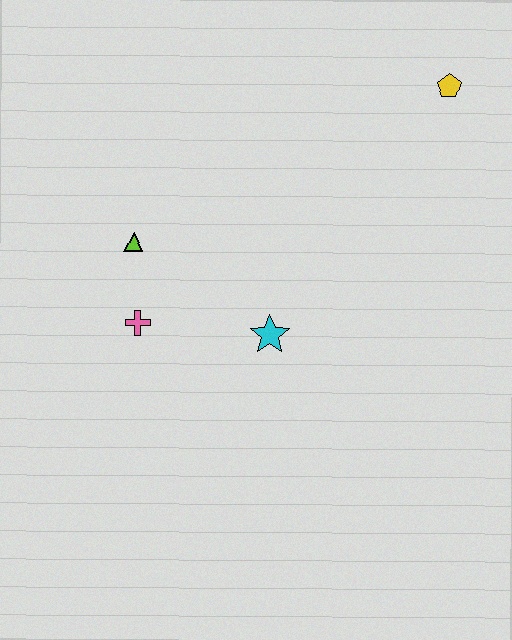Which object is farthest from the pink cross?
The yellow pentagon is farthest from the pink cross.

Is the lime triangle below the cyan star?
No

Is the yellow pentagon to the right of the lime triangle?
Yes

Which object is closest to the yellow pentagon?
The cyan star is closest to the yellow pentagon.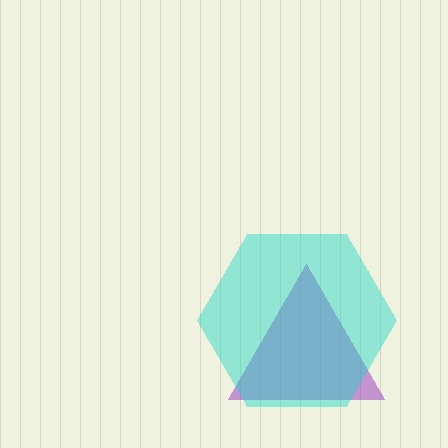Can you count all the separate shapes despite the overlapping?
Yes, there are 2 separate shapes.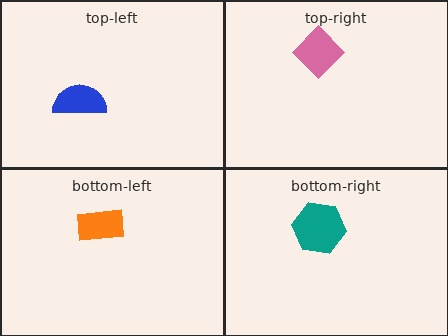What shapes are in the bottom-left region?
The orange rectangle.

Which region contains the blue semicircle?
The top-left region.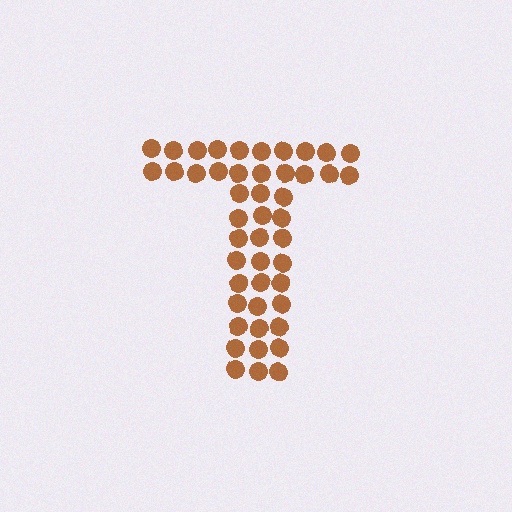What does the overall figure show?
The overall figure shows the letter T.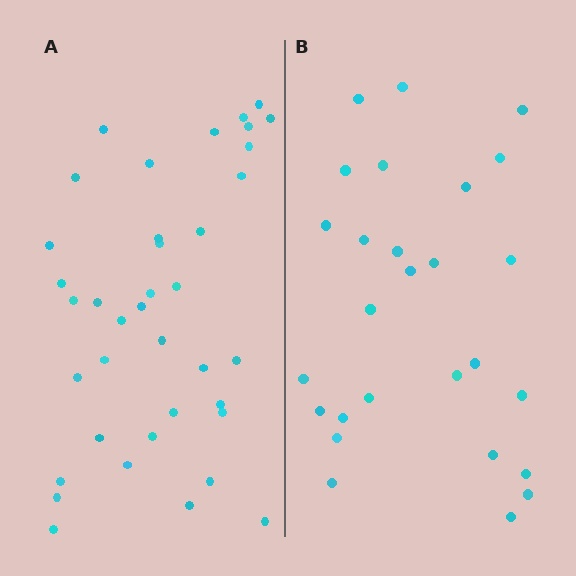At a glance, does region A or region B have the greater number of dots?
Region A (the left region) has more dots.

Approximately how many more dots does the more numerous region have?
Region A has roughly 12 or so more dots than region B.